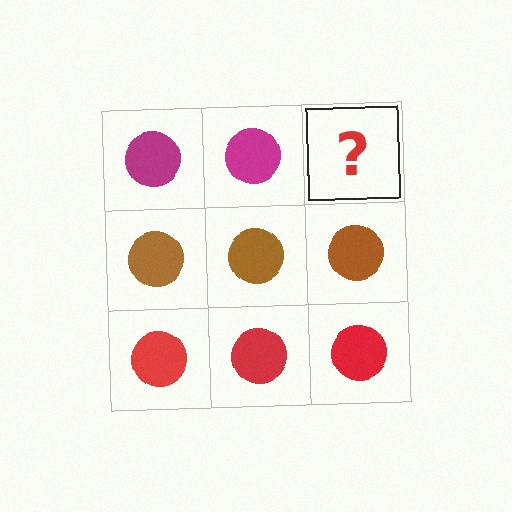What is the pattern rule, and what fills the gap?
The rule is that each row has a consistent color. The gap should be filled with a magenta circle.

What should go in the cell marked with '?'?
The missing cell should contain a magenta circle.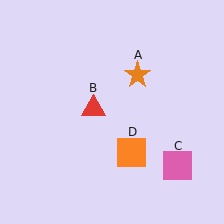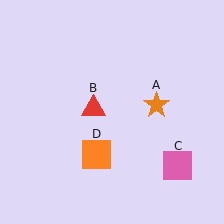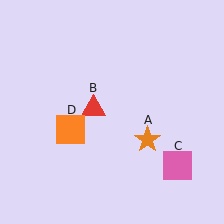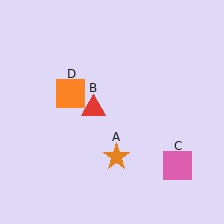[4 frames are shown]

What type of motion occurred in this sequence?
The orange star (object A), orange square (object D) rotated clockwise around the center of the scene.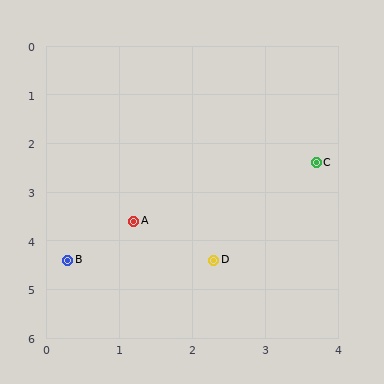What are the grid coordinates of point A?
Point A is at approximately (1.2, 3.6).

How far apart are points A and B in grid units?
Points A and B are about 1.2 grid units apart.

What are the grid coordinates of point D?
Point D is at approximately (2.3, 4.4).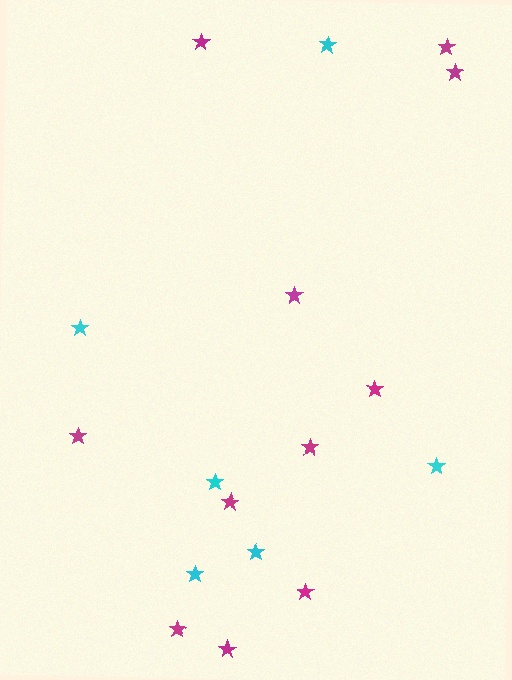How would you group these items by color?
There are 2 groups: one group of magenta stars (11) and one group of cyan stars (6).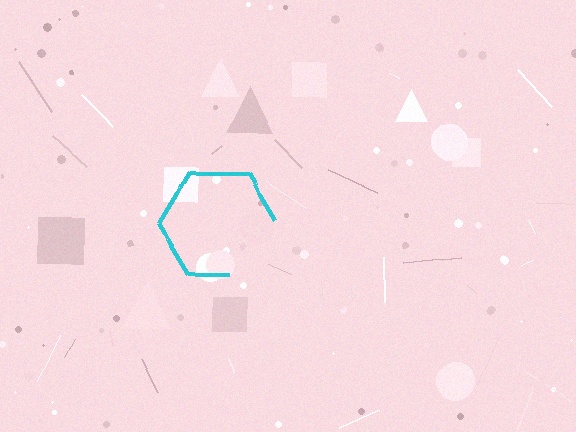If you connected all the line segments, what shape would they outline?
They would outline a hexagon.